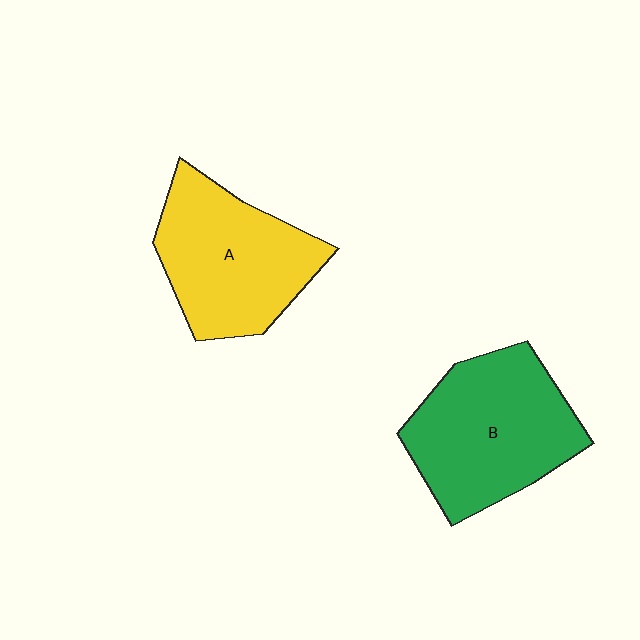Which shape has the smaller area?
Shape A (yellow).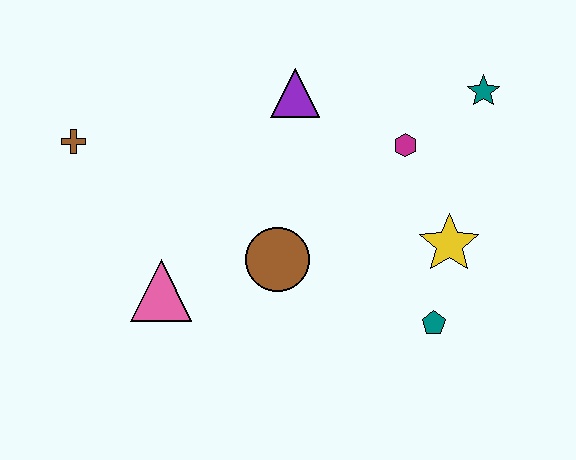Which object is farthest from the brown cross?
The teal star is farthest from the brown cross.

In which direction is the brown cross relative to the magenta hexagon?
The brown cross is to the left of the magenta hexagon.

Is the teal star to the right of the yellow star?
Yes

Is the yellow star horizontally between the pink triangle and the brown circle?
No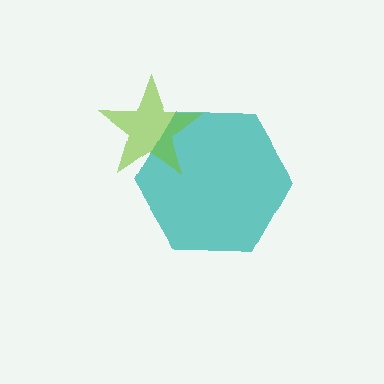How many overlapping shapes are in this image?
There are 2 overlapping shapes in the image.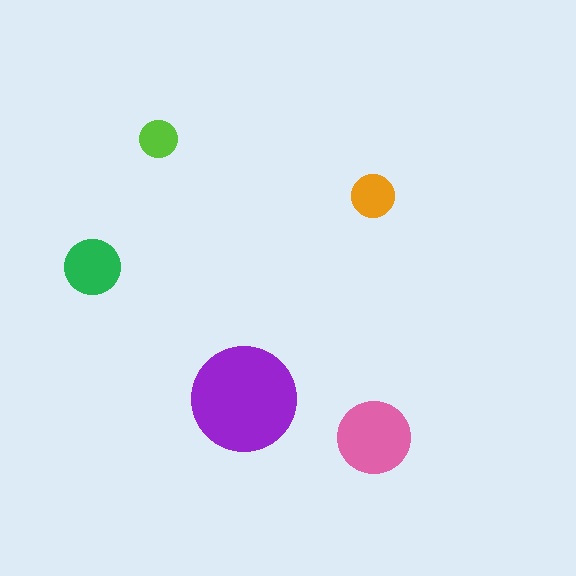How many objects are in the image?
There are 5 objects in the image.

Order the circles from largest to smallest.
the purple one, the pink one, the green one, the orange one, the lime one.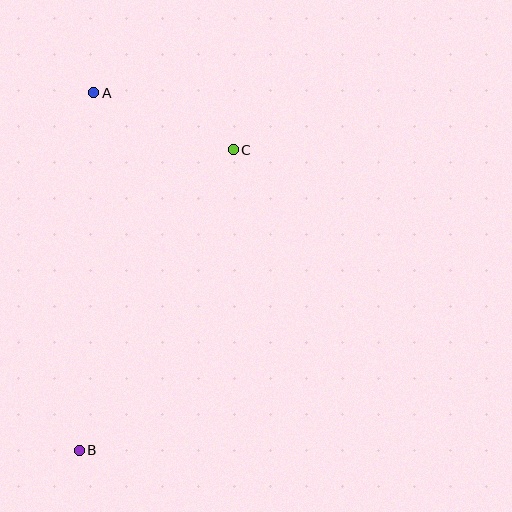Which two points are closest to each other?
Points A and C are closest to each other.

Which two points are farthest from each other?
Points A and B are farthest from each other.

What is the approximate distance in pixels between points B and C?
The distance between B and C is approximately 338 pixels.